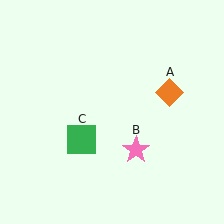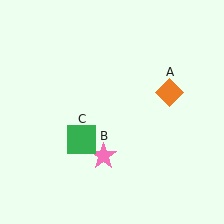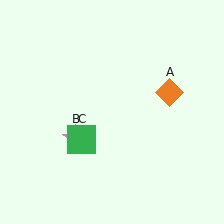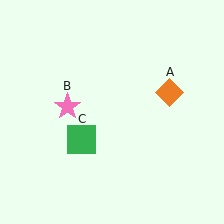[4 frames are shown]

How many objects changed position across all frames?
1 object changed position: pink star (object B).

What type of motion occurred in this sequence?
The pink star (object B) rotated clockwise around the center of the scene.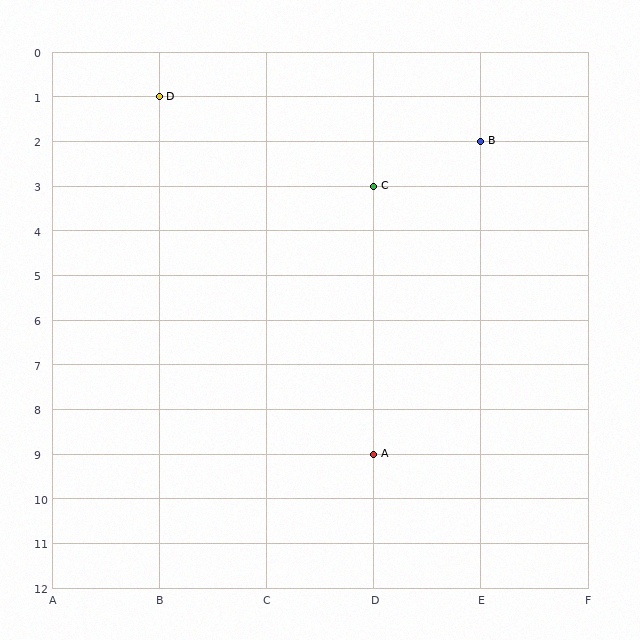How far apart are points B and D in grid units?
Points B and D are 3 columns and 1 row apart (about 3.2 grid units diagonally).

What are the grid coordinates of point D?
Point D is at grid coordinates (B, 1).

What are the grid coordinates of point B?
Point B is at grid coordinates (E, 2).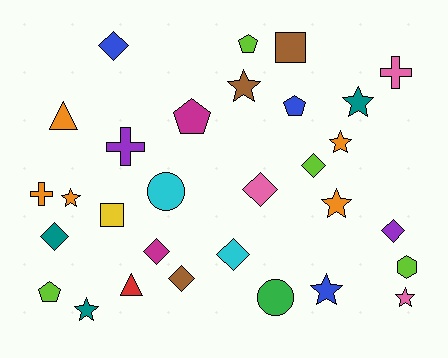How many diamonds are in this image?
There are 8 diamonds.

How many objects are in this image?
There are 30 objects.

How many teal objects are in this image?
There are 3 teal objects.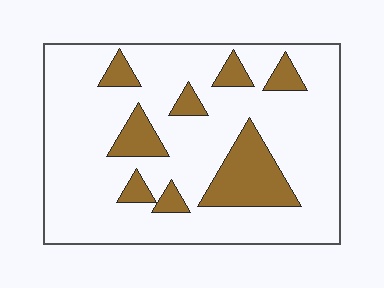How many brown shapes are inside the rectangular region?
8.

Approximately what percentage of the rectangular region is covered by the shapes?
Approximately 20%.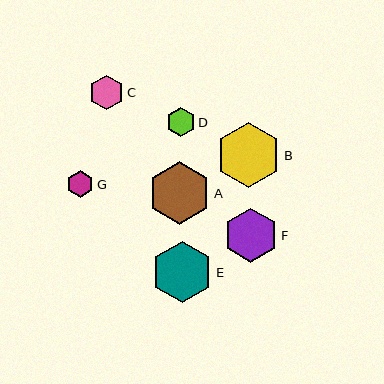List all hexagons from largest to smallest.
From largest to smallest: B, A, E, F, C, D, G.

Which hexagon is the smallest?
Hexagon G is the smallest with a size of approximately 27 pixels.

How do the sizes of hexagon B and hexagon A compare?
Hexagon B and hexagon A are approximately the same size.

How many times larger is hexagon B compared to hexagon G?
Hexagon B is approximately 2.4 times the size of hexagon G.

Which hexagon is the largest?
Hexagon B is the largest with a size of approximately 64 pixels.